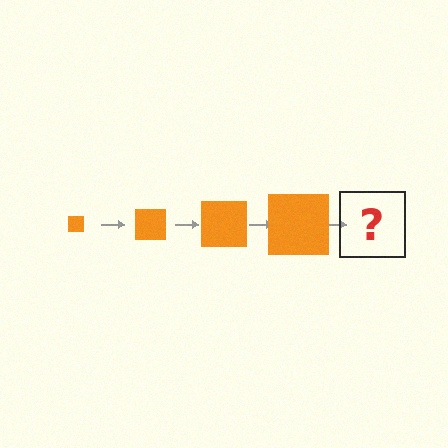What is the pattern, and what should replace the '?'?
The pattern is that the square gets progressively larger each step. The '?' should be an orange square, larger than the previous one.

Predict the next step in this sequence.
The next step is an orange square, larger than the previous one.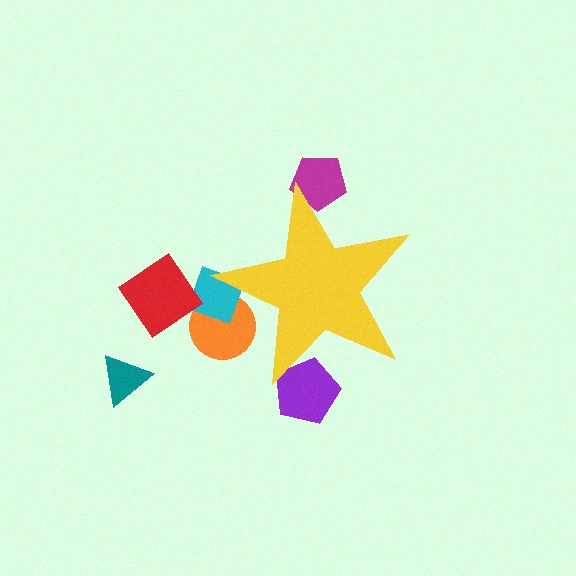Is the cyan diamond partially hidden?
Yes, the cyan diamond is partially hidden behind the yellow star.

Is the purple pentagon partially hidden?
Yes, the purple pentagon is partially hidden behind the yellow star.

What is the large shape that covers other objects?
A yellow star.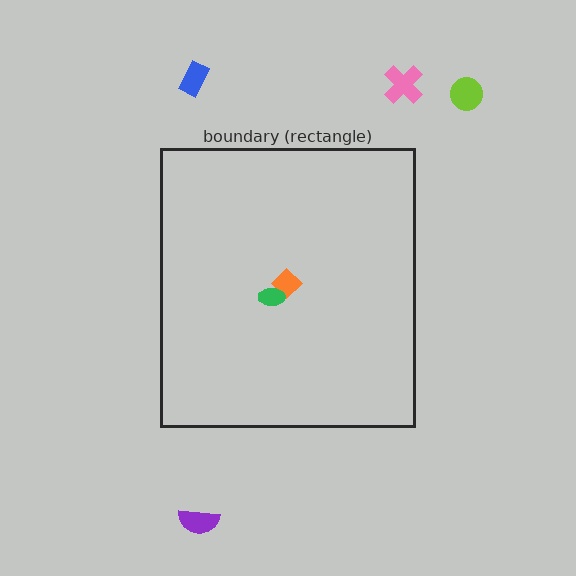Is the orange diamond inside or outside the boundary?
Inside.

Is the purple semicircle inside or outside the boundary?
Outside.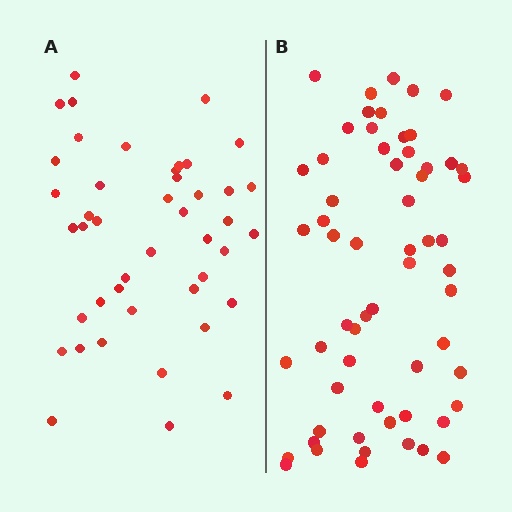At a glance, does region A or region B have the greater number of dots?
Region B (the right region) has more dots.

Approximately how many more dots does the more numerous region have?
Region B has approximately 15 more dots than region A.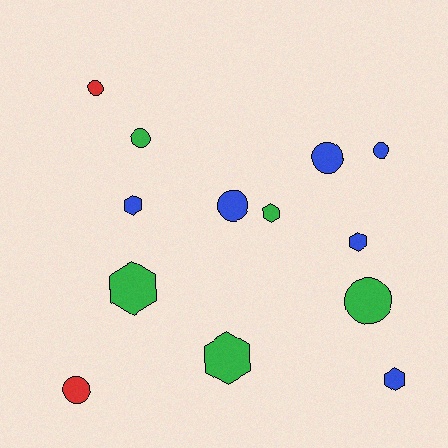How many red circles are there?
There are 2 red circles.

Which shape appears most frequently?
Circle, with 7 objects.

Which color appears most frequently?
Blue, with 6 objects.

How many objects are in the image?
There are 13 objects.